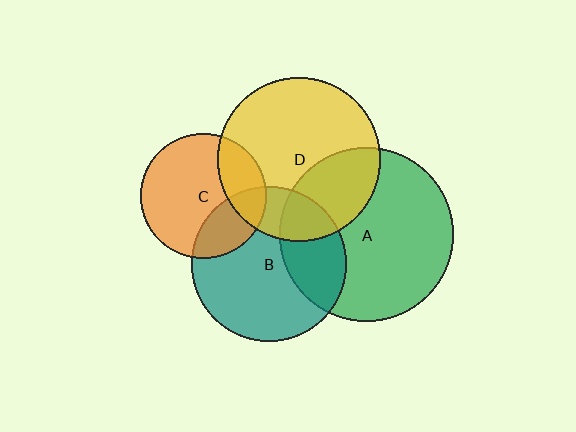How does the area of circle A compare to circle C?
Approximately 1.9 times.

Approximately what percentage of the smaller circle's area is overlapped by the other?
Approximately 30%.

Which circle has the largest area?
Circle A (green).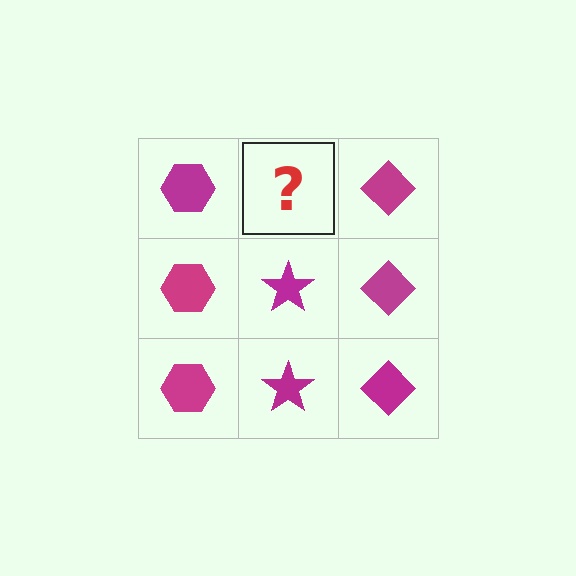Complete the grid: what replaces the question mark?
The question mark should be replaced with a magenta star.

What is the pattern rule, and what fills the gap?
The rule is that each column has a consistent shape. The gap should be filled with a magenta star.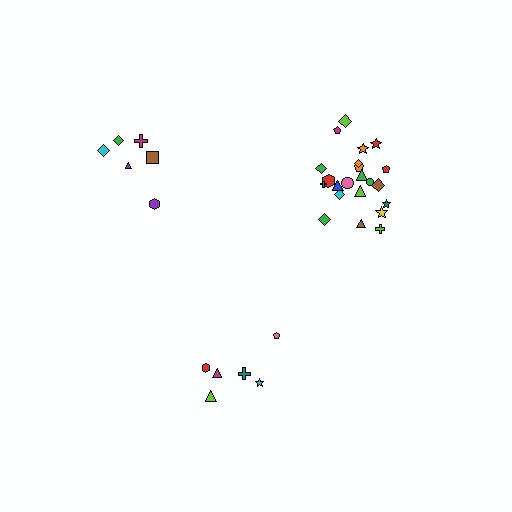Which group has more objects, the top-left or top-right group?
The top-right group.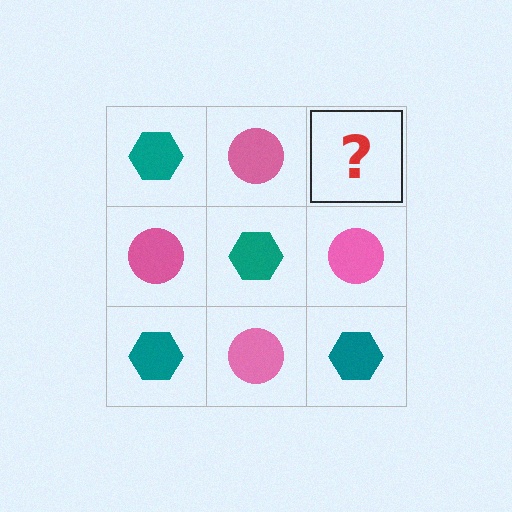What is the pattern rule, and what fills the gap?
The rule is that it alternates teal hexagon and pink circle in a checkerboard pattern. The gap should be filled with a teal hexagon.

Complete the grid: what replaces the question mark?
The question mark should be replaced with a teal hexagon.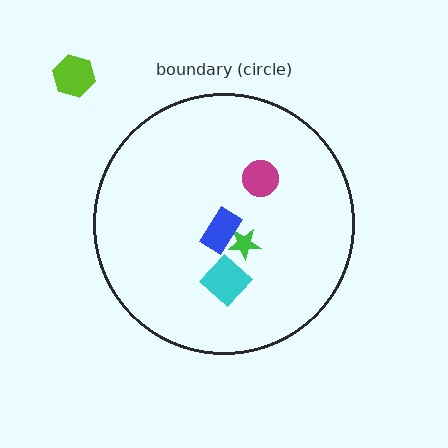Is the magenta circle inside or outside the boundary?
Inside.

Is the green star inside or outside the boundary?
Inside.